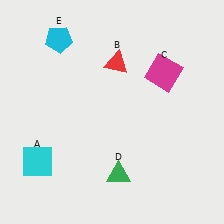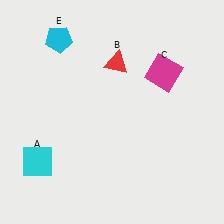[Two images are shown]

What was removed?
The green triangle (D) was removed in Image 2.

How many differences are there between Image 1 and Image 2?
There is 1 difference between the two images.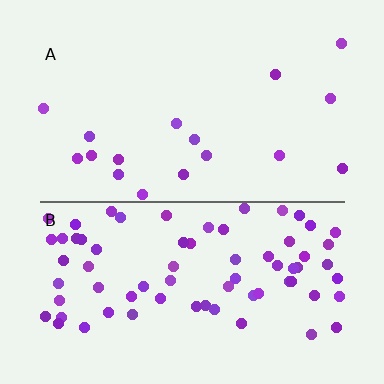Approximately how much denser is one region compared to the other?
Approximately 4.2× — region B over region A.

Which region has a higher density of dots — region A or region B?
B (the bottom).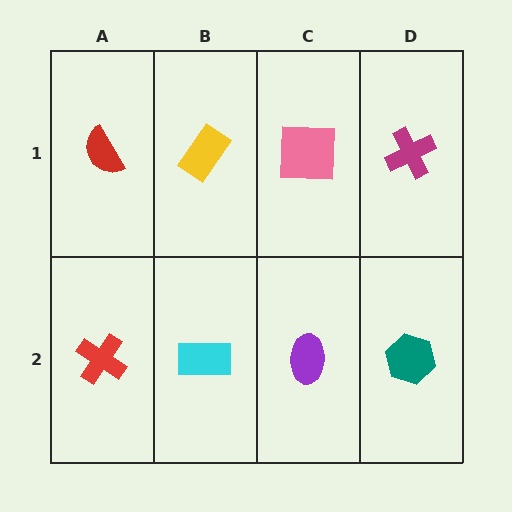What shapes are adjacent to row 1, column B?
A cyan rectangle (row 2, column B), a red semicircle (row 1, column A), a pink square (row 1, column C).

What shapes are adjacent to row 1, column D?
A teal hexagon (row 2, column D), a pink square (row 1, column C).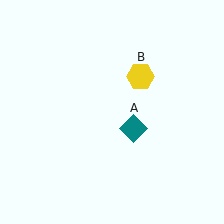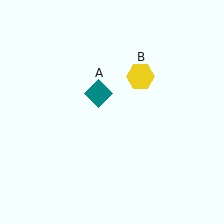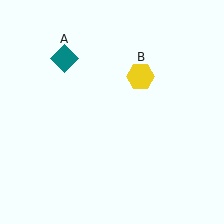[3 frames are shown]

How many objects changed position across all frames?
1 object changed position: teal diamond (object A).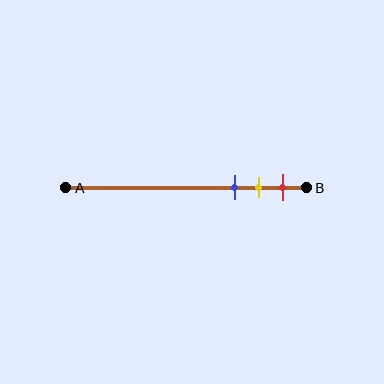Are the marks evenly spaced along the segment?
Yes, the marks are approximately evenly spaced.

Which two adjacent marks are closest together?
The yellow and red marks are the closest adjacent pair.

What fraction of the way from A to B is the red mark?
The red mark is approximately 90% (0.9) of the way from A to B.